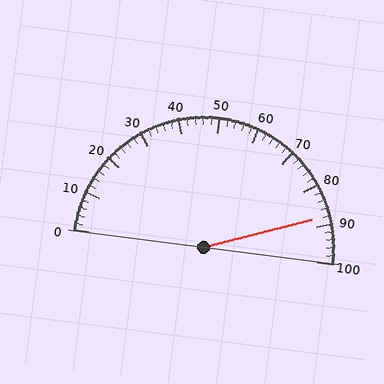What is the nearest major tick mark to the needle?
The nearest major tick mark is 90.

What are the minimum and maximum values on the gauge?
The gauge ranges from 0 to 100.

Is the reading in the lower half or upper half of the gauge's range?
The reading is in the upper half of the range (0 to 100).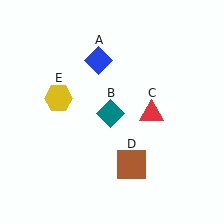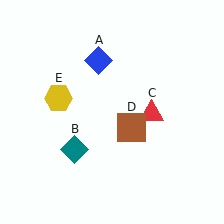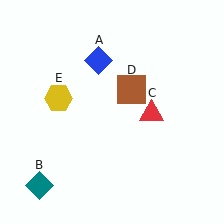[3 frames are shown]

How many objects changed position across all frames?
2 objects changed position: teal diamond (object B), brown square (object D).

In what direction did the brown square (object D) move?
The brown square (object D) moved up.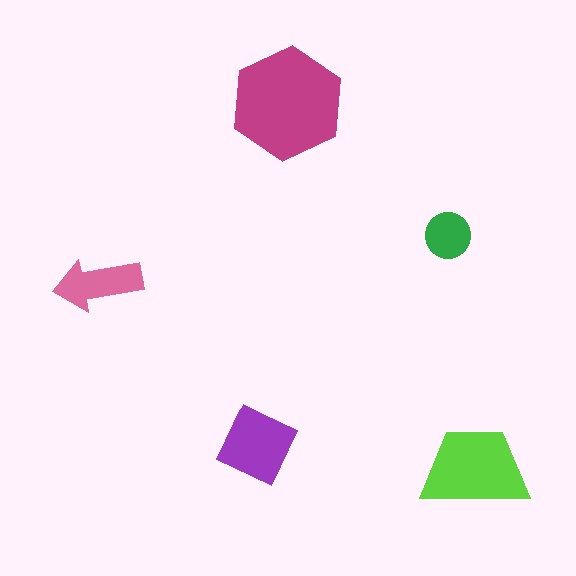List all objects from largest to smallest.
The magenta hexagon, the lime trapezoid, the purple square, the pink arrow, the green circle.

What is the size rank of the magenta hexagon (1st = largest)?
1st.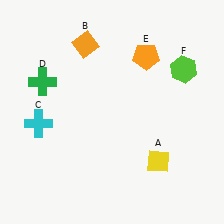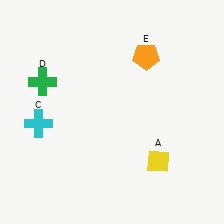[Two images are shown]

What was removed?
The orange diamond (B), the lime hexagon (F) were removed in Image 2.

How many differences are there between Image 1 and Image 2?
There are 2 differences between the two images.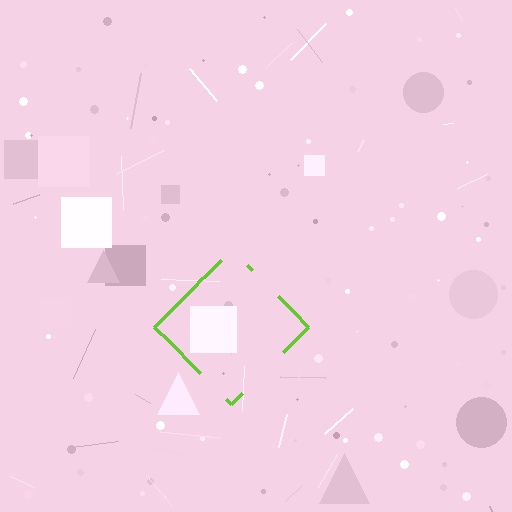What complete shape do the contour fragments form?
The contour fragments form a diamond.